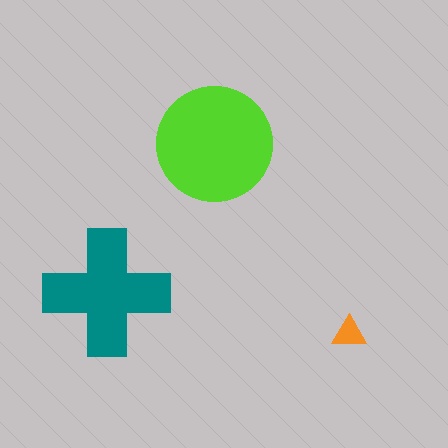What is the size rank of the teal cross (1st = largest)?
2nd.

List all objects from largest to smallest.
The lime circle, the teal cross, the orange triangle.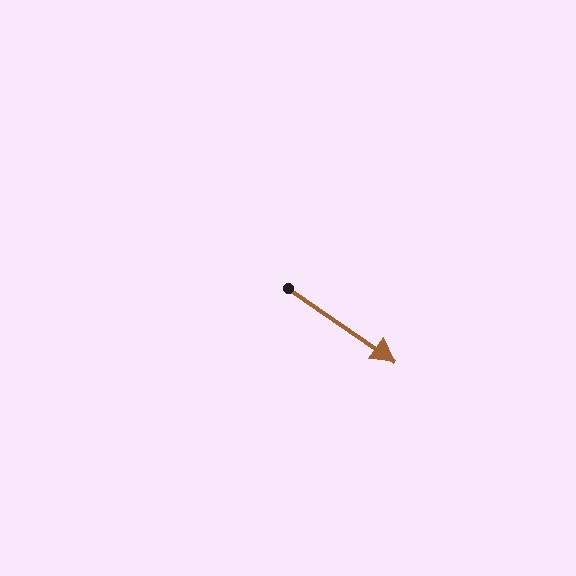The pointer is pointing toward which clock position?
Roughly 4 o'clock.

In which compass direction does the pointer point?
Southeast.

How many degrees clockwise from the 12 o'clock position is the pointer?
Approximately 124 degrees.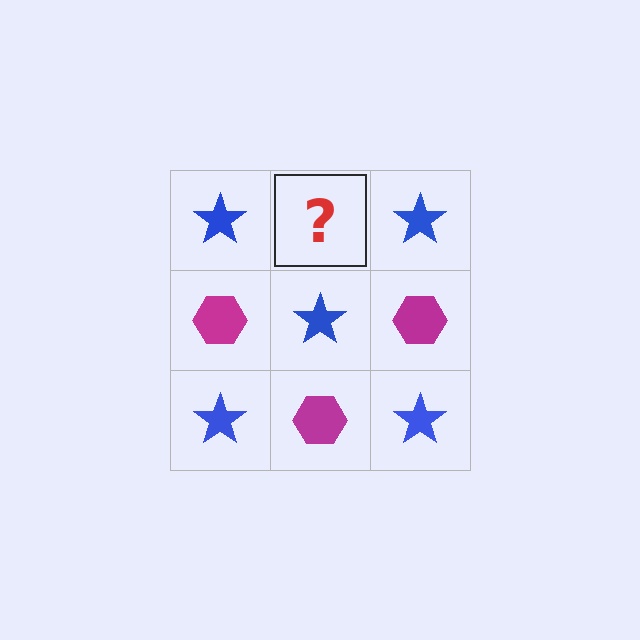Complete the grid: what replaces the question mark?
The question mark should be replaced with a magenta hexagon.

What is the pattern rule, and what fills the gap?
The rule is that it alternates blue star and magenta hexagon in a checkerboard pattern. The gap should be filled with a magenta hexagon.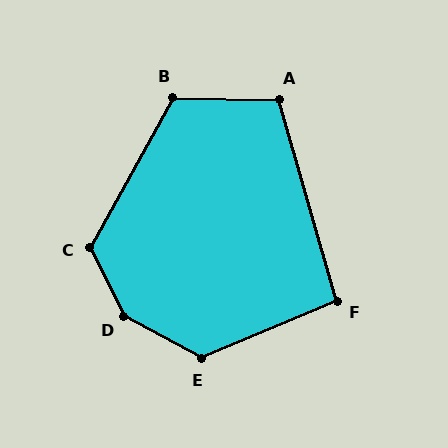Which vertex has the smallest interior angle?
F, at approximately 97 degrees.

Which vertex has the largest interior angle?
D, at approximately 145 degrees.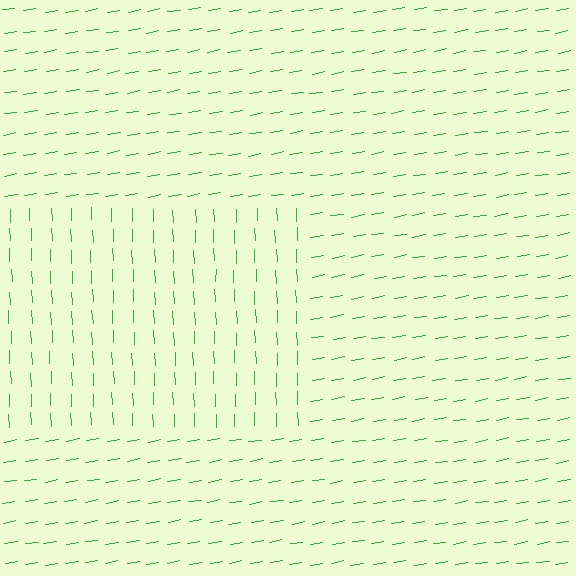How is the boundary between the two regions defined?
The boundary is defined purely by a change in line orientation (approximately 83 degrees difference). All lines are the same color and thickness.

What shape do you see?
I see a rectangle.